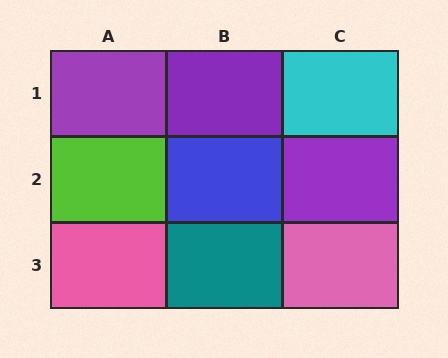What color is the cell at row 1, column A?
Purple.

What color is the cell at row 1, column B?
Purple.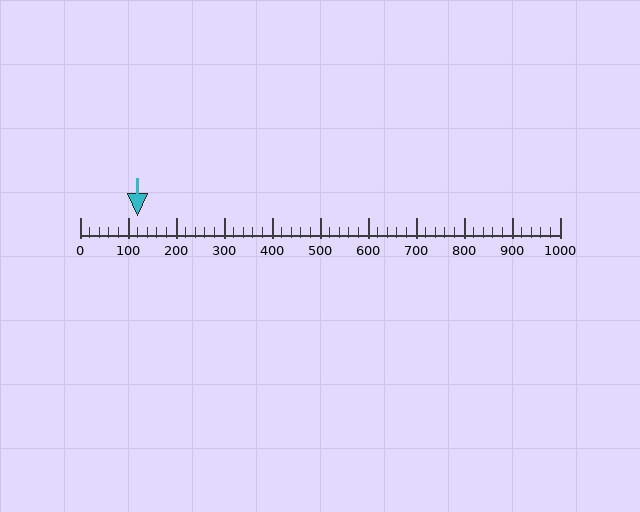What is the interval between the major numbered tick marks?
The major tick marks are spaced 100 units apart.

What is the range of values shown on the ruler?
The ruler shows values from 0 to 1000.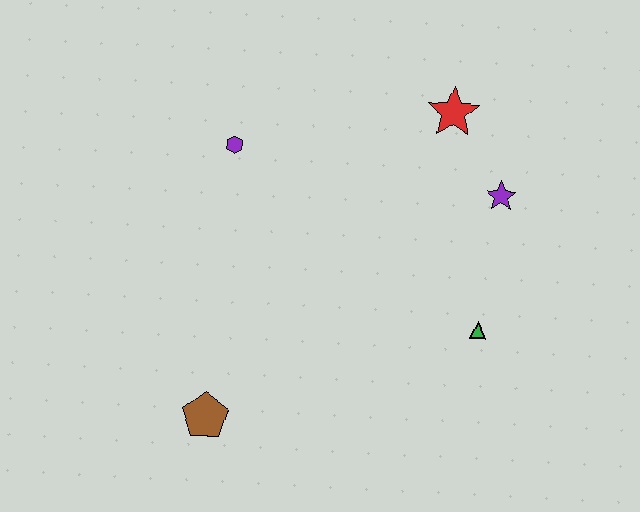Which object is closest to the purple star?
The red star is closest to the purple star.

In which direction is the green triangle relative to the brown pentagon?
The green triangle is to the right of the brown pentagon.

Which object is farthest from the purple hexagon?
The green triangle is farthest from the purple hexagon.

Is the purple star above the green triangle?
Yes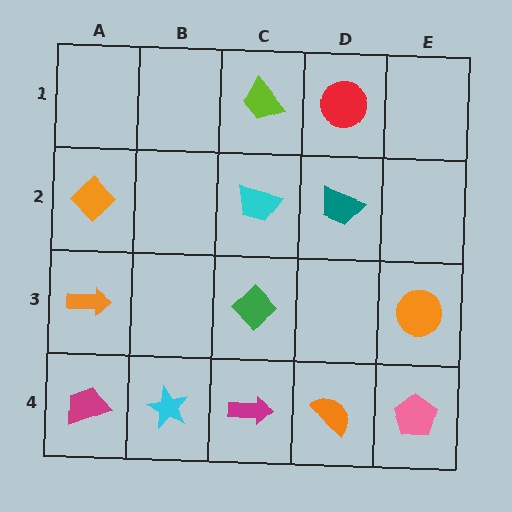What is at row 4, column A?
A magenta trapezoid.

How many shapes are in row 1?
2 shapes.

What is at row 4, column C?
A magenta arrow.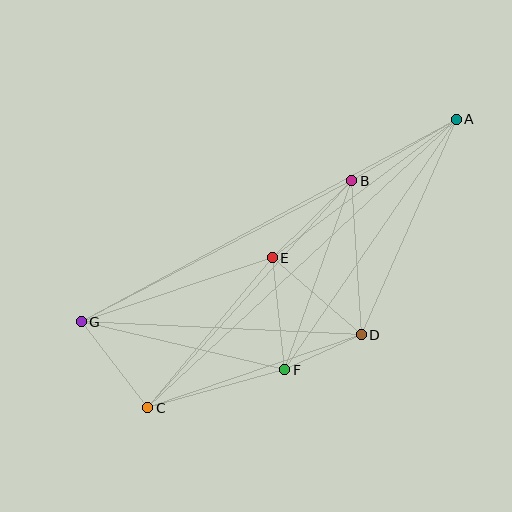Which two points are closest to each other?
Points D and F are closest to each other.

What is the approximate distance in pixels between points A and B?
The distance between A and B is approximately 121 pixels.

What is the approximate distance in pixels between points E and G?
The distance between E and G is approximately 202 pixels.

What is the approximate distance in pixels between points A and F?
The distance between A and F is approximately 304 pixels.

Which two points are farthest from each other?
Points A and G are farthest from each other.